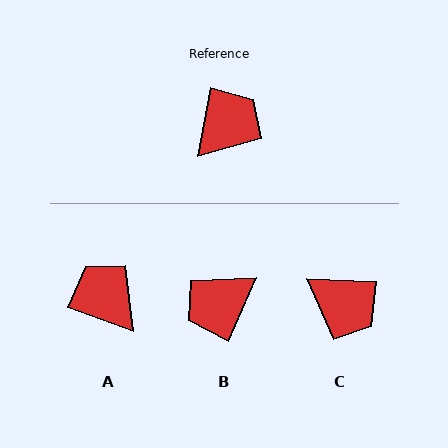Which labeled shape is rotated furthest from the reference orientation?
B, about 167 degrees away.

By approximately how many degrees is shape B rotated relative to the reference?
Approximately 167 degrees counter-clockwise.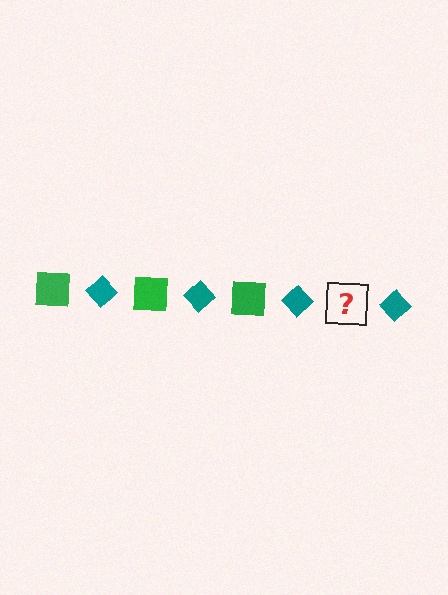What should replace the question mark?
The question mark should be replaced with a green square.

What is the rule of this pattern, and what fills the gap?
The rule is that the pattern alternates between green square and teal diamond. The gap should be filled with a green square.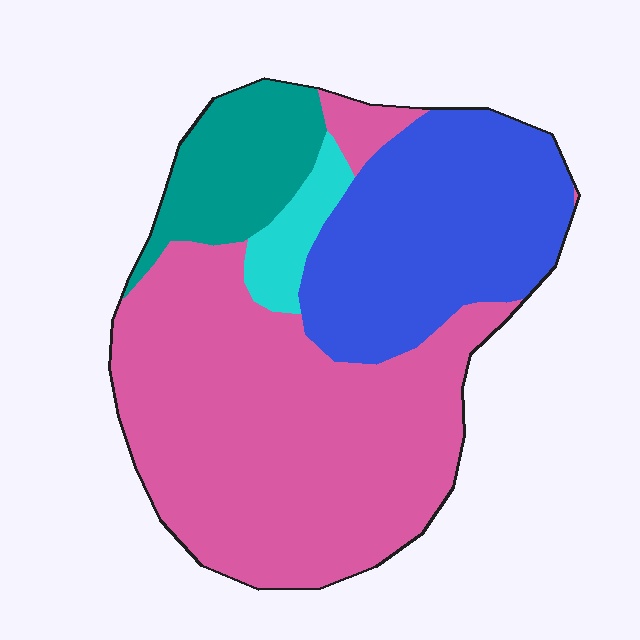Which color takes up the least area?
Cyan, at roughly 5%.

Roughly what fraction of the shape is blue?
Blue covers roughly 30% of the shape.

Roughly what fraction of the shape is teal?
Teal covers about 10% of the shape.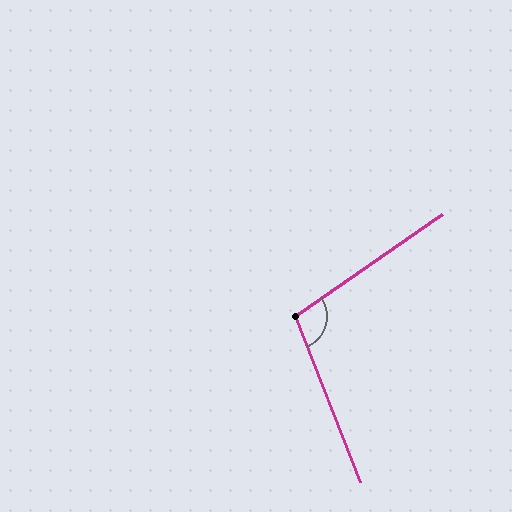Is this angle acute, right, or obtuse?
It is obtuse.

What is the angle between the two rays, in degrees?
Approximately 103 degrees.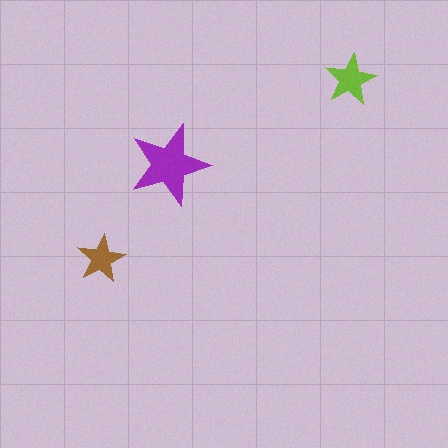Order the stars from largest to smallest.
the purple one, the lime one, the brown one.